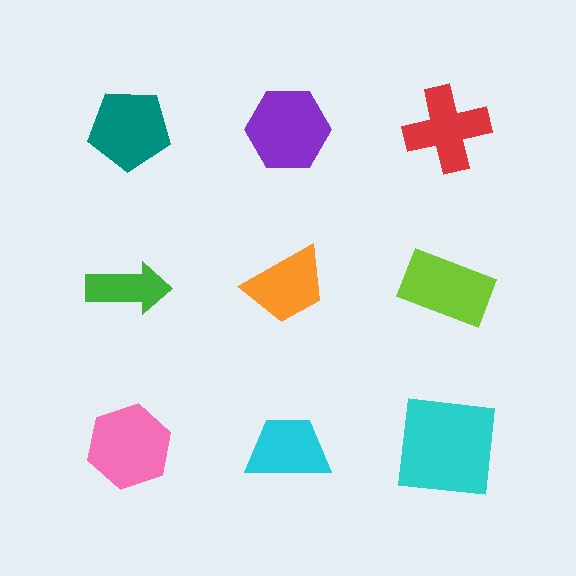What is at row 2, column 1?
A green arrow.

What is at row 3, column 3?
A cyan square.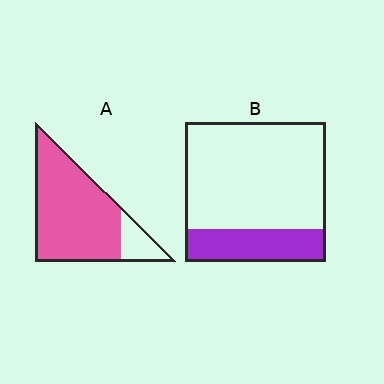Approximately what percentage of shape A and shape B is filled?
A is approximately 85% and B is approximately 25%.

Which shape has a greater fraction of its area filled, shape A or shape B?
Shape A.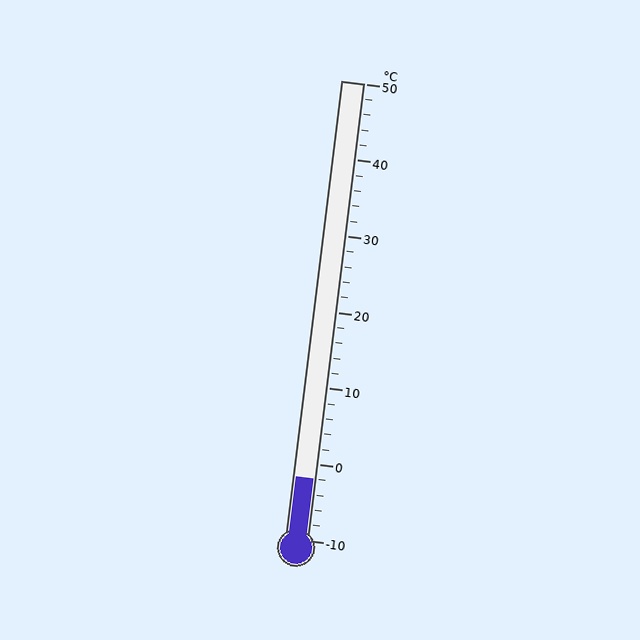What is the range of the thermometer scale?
The thermometer scale ranges from -10°C to 50°C.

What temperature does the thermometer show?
The thermometer shows approximately -2°C.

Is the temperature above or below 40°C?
The temperature is below 40°C.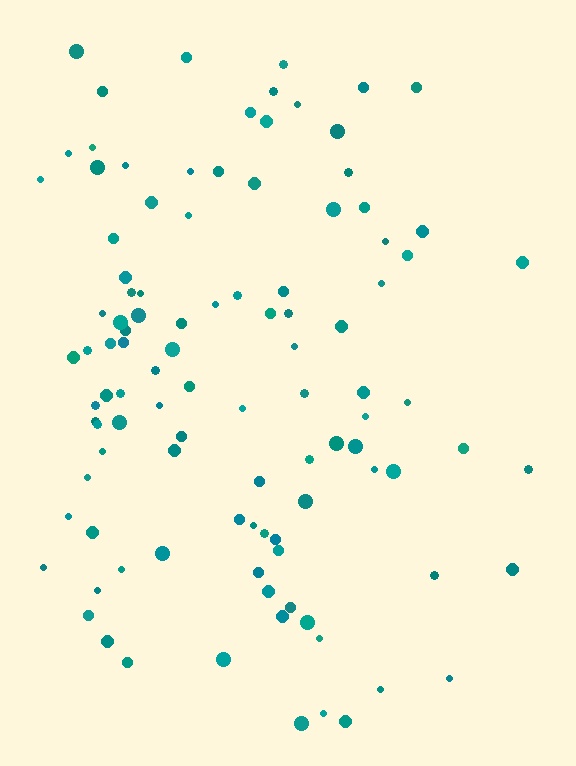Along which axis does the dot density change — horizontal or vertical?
Horizontal.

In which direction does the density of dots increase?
From right to left, with the left side densest.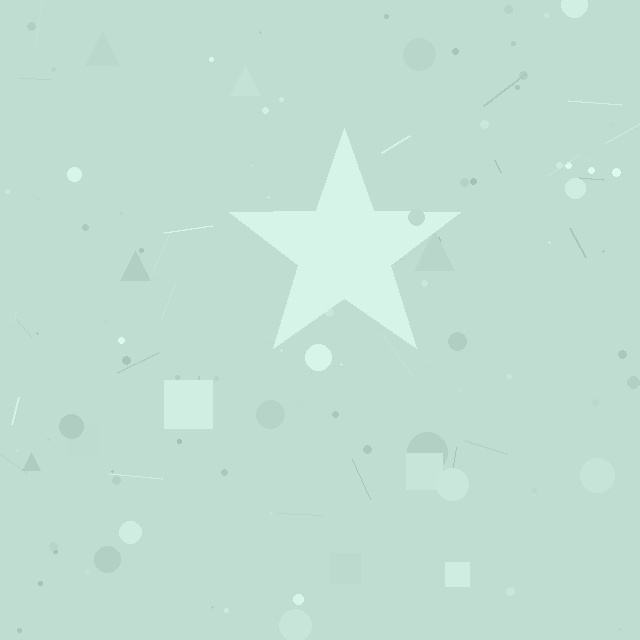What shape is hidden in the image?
A star is hidden in the image.